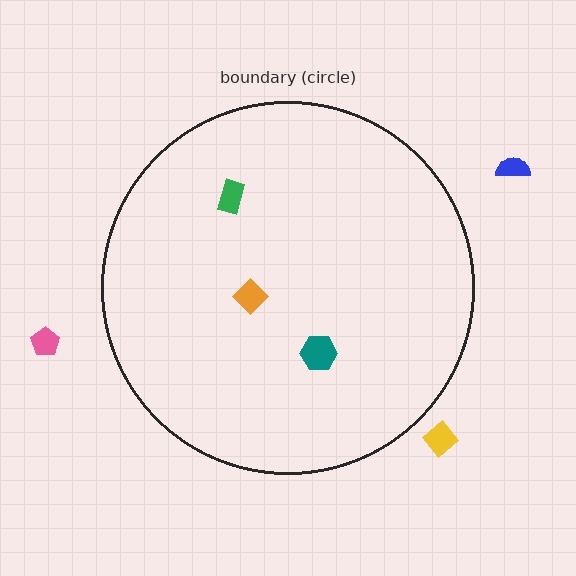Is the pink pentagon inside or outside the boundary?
Outside.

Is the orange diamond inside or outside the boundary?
Inside.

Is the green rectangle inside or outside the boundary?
Inside.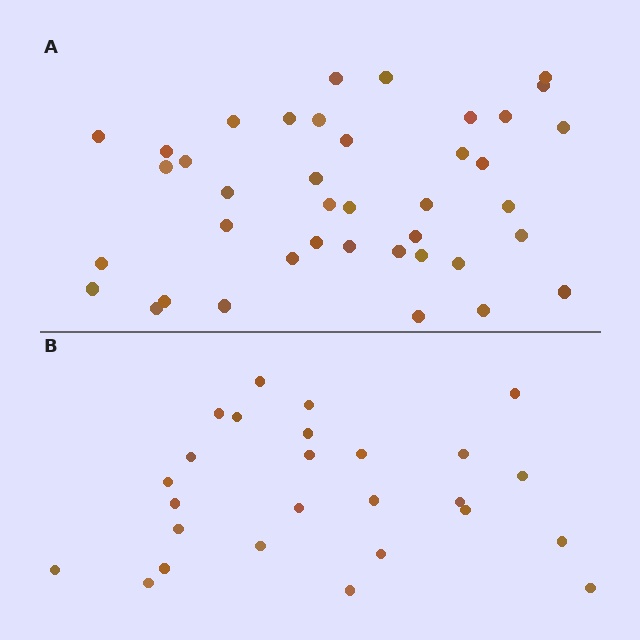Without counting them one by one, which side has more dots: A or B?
Region A (the top region) has more dots.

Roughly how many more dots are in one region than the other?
Region A has approximately 15 more dots than region B.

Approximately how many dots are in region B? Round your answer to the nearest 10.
About 30 dots. (The exact count is 26, which rounds to 30.)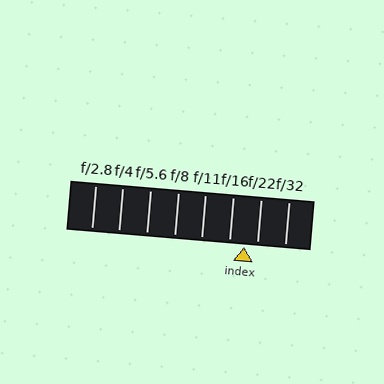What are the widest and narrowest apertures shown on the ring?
The widest aperture shown is f/2.8 and the narrowest is f/32.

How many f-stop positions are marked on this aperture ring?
There are 8 f-stop positions marked.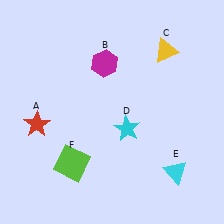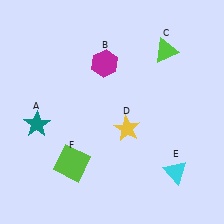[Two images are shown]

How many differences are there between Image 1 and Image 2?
There are 3 differences between the two images.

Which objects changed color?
A changed from red to teal. C changed from yellow to lime. D changed from cyan to yellow.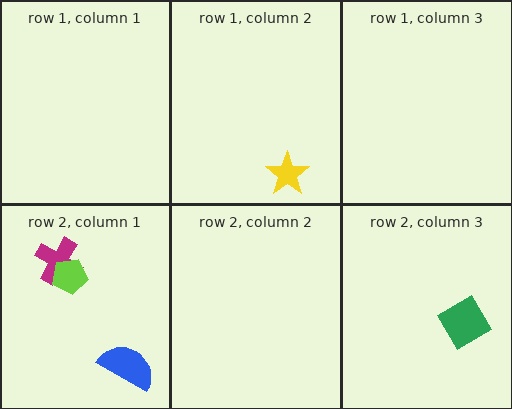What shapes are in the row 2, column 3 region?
The green diamond.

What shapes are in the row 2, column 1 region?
The magenta cross, the blue semicircle, the lime pentagon.